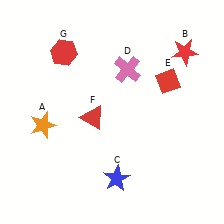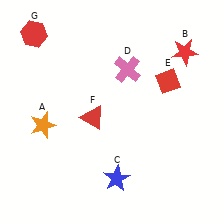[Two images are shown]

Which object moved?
The red hexagon (G) moved left.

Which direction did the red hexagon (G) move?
The red hexagon (G) moved left.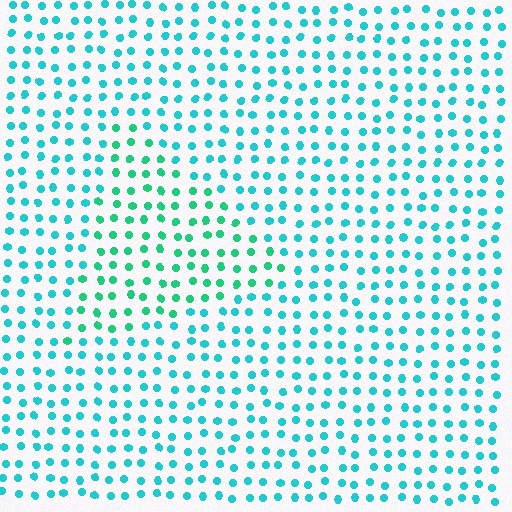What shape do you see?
I see a triangle.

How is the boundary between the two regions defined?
The boundary is defined purely by a slight shift in hue (about 28 degrees). Spacing, size, and orientation are identical on both sides.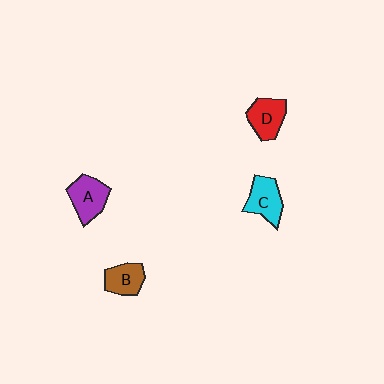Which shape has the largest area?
Shape A (purple).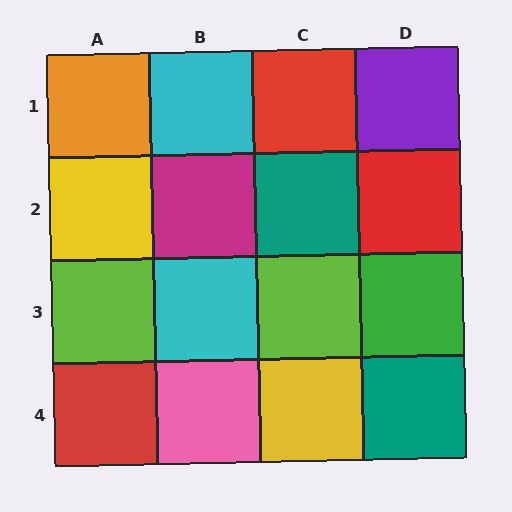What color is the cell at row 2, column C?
Teal.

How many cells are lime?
2 cells are lime.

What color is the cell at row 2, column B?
Magenta.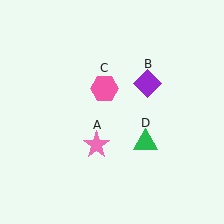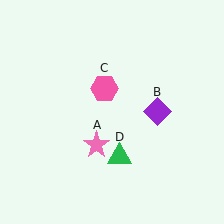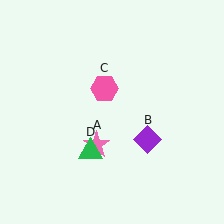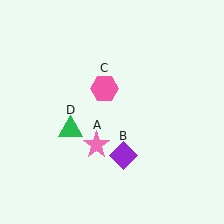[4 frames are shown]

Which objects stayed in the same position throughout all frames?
Pink star (object A) and pink hexagon (object C) remained stationary.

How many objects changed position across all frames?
2 objects changed position: purple diamond (object B), green triangle (object D).